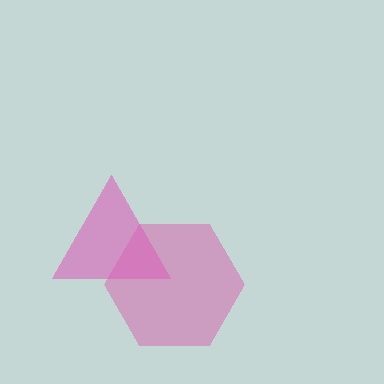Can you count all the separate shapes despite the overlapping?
Yes, there are 2 separate shapes.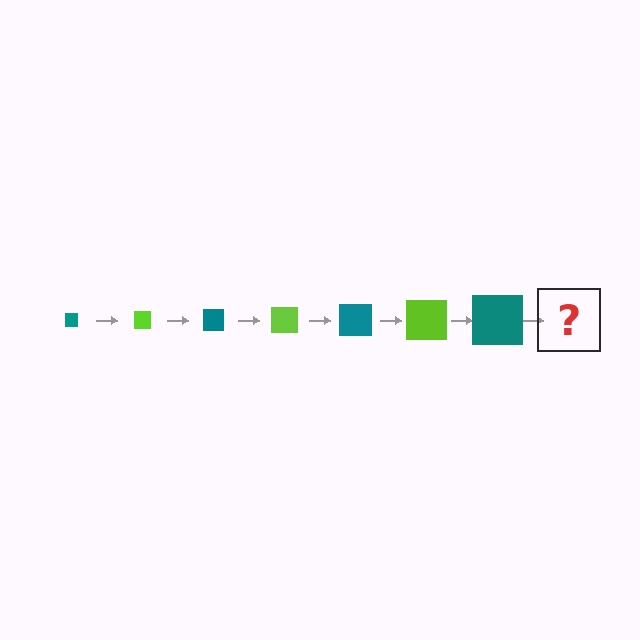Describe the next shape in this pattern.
It should be a lime square, larger than the previous one.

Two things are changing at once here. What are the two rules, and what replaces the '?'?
The two rules are that the square grows larger each step and the color cycles through teal and lime. The '?' should be a lime square, larger than the previous one.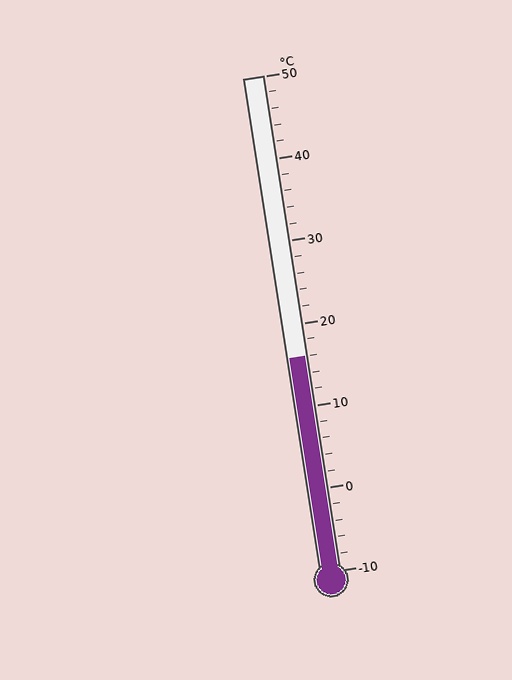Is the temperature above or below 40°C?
The temperature is below 40°C.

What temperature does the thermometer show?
The thermometer shows approximately 16°C.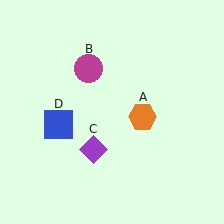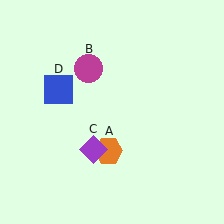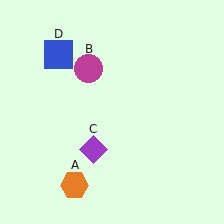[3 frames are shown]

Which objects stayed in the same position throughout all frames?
Magenta circle (object B) and purple diamond (object C) remained stationary.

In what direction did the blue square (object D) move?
The blue square (object D) moved up.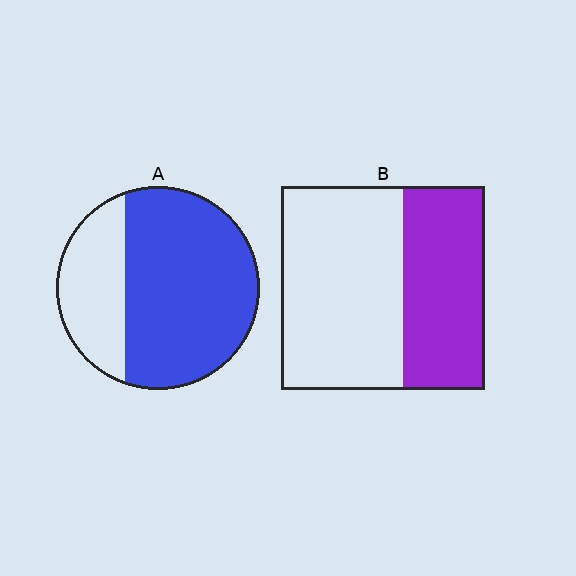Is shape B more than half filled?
No.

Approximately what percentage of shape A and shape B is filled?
A is approximately 70% and B is approximately 40%.